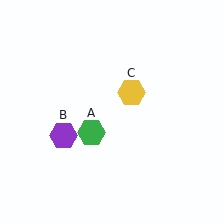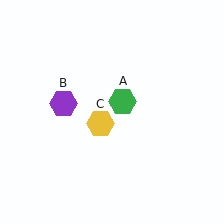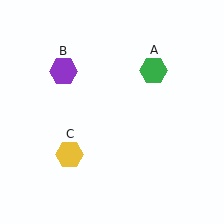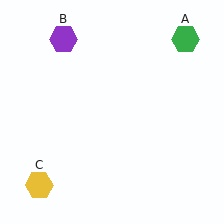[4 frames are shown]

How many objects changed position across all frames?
3 objects changed position: green hexagon (object A), purple hexagon (object B), yellow hexagon (object C).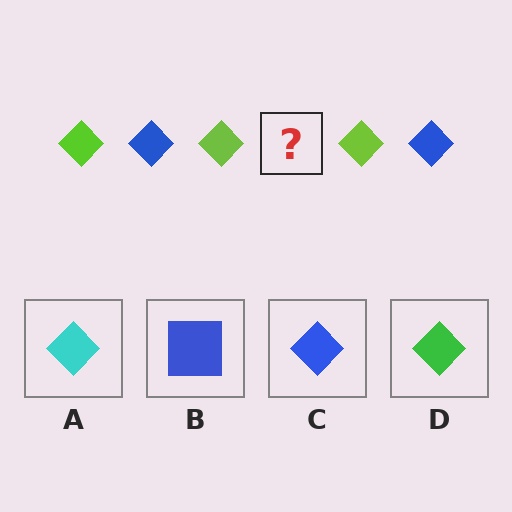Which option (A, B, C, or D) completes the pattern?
C.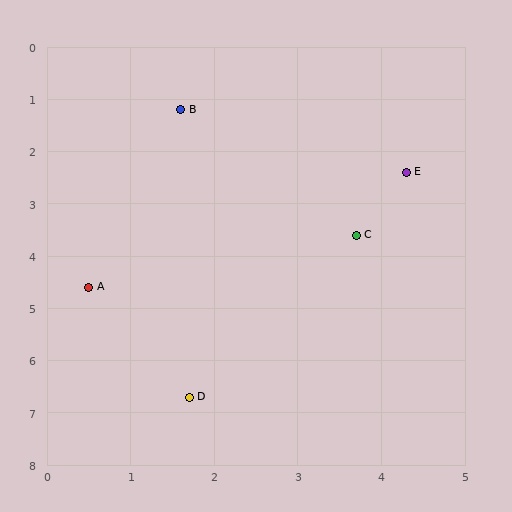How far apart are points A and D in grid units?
Points A and D are about 2.4 grid units apart.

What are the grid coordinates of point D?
Point D is at approximately (1.7, 6.7).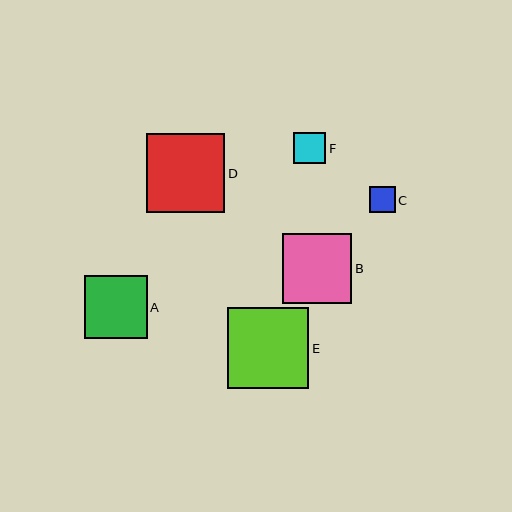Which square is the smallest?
Square C is the smallest with a size of approximately 26 pixels.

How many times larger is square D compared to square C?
Square D is approximately 3.0 times the size of square C.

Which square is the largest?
Square E is the largest with a size of approximately 81 pixels.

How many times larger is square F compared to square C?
Square F is approximately 1.2 times the size of square C.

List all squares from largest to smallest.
From largest to smallest: E, D, B, A, F, C.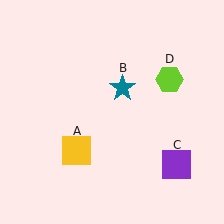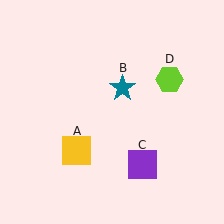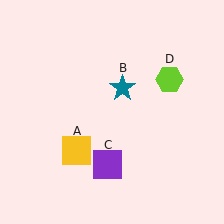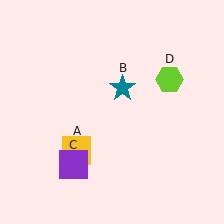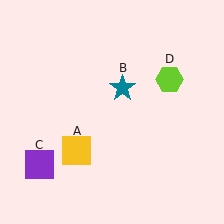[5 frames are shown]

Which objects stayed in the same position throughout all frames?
Yellow square (object A) and teal star (object B) and lime hexagon (object D) remained stationary.